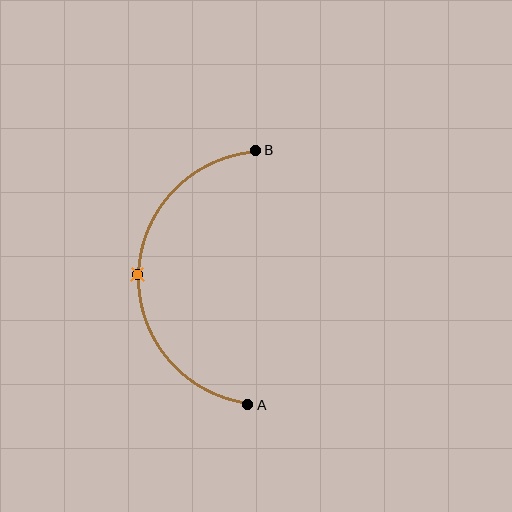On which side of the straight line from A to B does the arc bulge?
The arc bulges to the left of the straight line connecting A and B.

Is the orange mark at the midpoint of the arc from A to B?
Yes. The orange mark lies on the arc at equal arc-length from both A and B — it is the arc midpoint.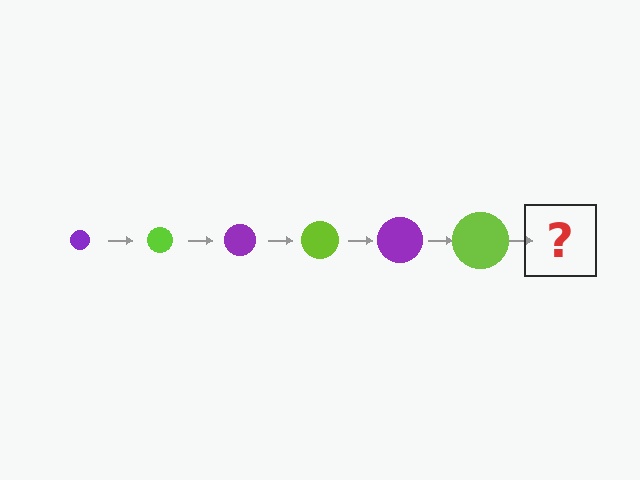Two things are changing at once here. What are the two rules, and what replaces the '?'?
The two rules are that the circle grows larger each step and the color cycles through purple and lime. The '?' should be a purple circle, larger than the previous one.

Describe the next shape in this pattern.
It should be a purple circle, larger than the previous one.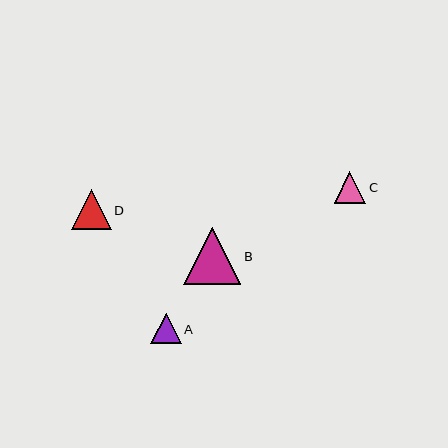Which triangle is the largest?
Triangle B is the largest with a size of approximately 57 pixels.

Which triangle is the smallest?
Triangle A is the smallest with a size of approximately 30 pixels.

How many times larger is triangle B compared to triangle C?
Triangle B is approximately 1.8 times the size of triangle C.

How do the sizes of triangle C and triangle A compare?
Triangle C and triangle A are approximately the same size.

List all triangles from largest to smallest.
From largest to smallest: B, D, C, A.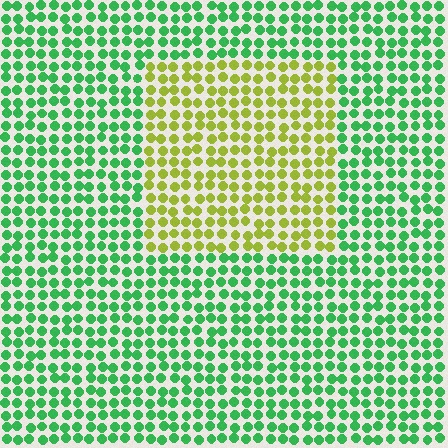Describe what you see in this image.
The image is filled with small green elements in a uniform arrangement. A rectangle-shaped region is visible where the elements are tinted to a slightly different hue, forming a subtle color boundary.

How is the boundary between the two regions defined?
The boundary is defined purely by a slight shift in hue (about 59 degrees). Spacing, size, and orientation are identical on both sides.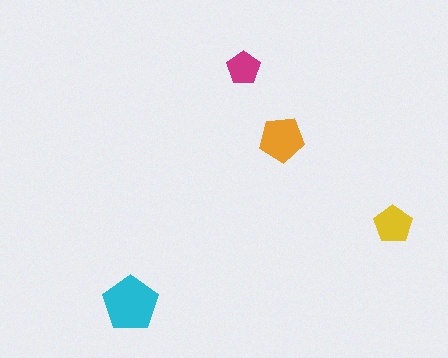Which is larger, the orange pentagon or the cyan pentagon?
The cyan one.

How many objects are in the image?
There are 4 objects in the image.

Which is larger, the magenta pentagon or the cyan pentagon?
The cyan one.